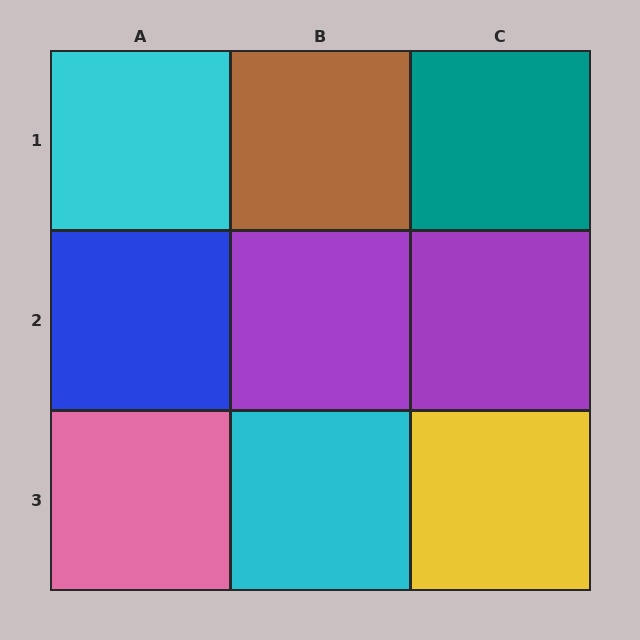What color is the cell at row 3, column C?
Yellow.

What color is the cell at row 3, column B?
Cyan.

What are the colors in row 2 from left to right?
Blue, purple, purple.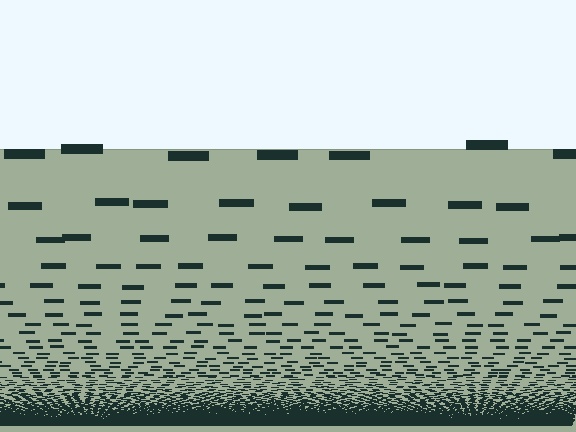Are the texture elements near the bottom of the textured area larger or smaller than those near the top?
Smaller. The gradient is inverted — elements near the bottom are smaller and denser.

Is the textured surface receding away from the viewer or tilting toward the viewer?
The surface appears to tilt toward the viewer. Texture elements get larger and sparser toward the top.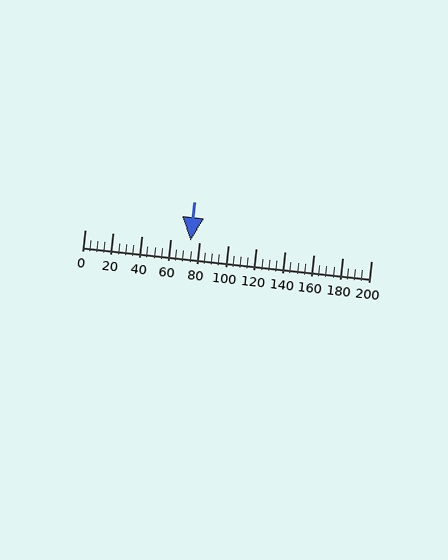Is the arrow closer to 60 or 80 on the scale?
The arrow is closer to 80.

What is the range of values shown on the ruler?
The ruler shows values from 0 to 200.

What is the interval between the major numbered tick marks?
The major tick marks are spaced 20 units apart.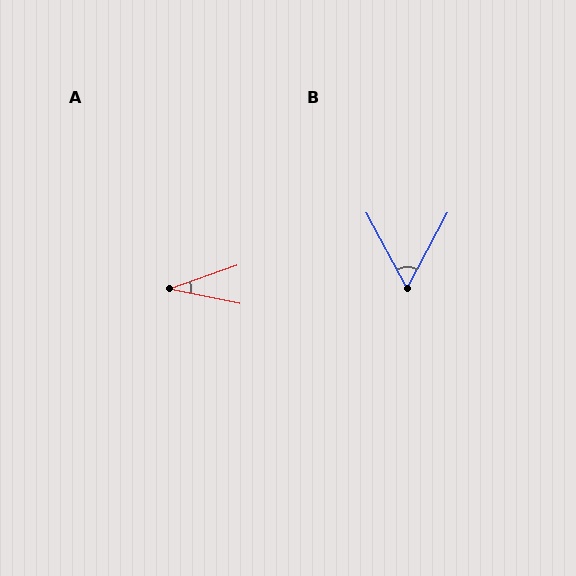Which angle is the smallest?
A, at approximately 31 degrees.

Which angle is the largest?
B, at approximately 57 degrees.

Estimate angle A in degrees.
Approximately 31 degrees.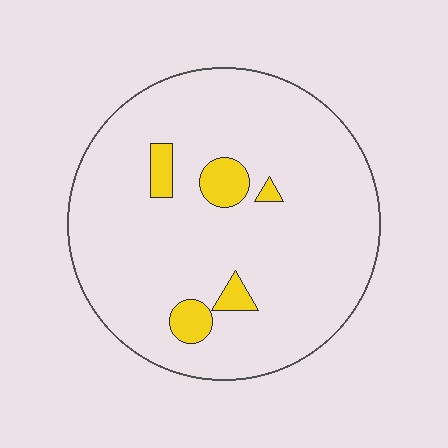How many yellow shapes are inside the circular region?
5.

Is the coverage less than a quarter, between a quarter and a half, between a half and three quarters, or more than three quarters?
Less than a quarter.